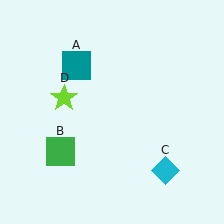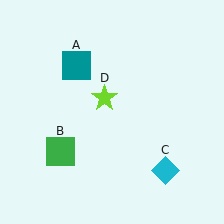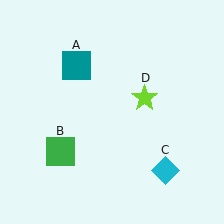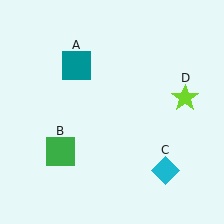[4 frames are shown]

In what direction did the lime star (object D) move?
The lime star (object D) moved right.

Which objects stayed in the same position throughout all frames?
Teal square (object A) and green square (object B) and cyan diamond (object C) remained stationary.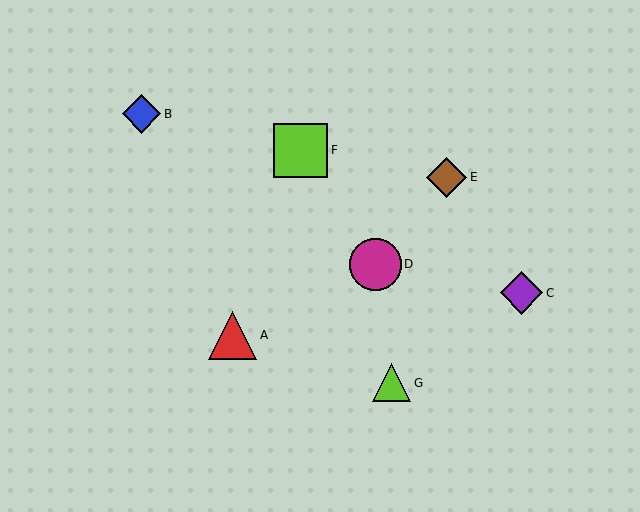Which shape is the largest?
The lime square (labeled F) is the largest.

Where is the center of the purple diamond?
The center of the purple diamond is at (522, 293).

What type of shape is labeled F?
Shape F is a lime square.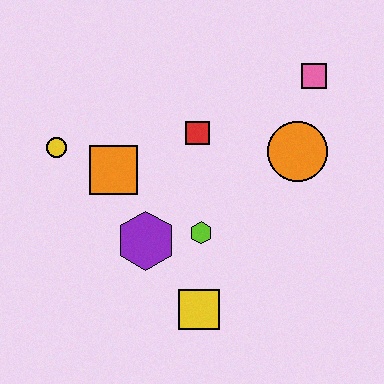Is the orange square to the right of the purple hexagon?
No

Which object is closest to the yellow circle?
The orange square is closest to the yellow circle.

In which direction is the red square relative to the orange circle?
The red square is to the left of the orange circle.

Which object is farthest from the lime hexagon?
The pink square is farthest from the lime hexagon.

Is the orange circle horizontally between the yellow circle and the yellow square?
No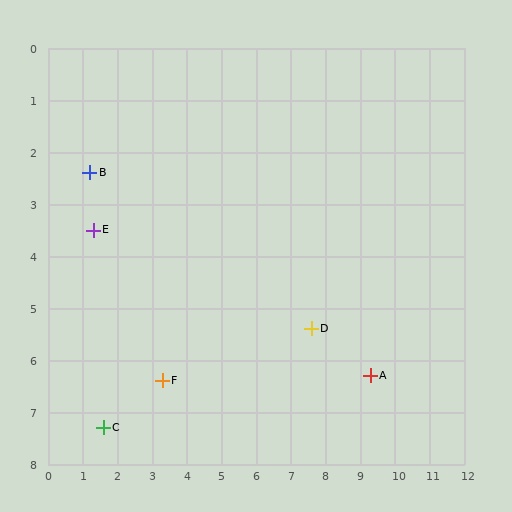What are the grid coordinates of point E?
Point E is at approximately (1.3, 3.5).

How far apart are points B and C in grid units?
Points B and C are about 4.9 grid units apart.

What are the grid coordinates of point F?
Point F is at approximately (3.3, 6.4).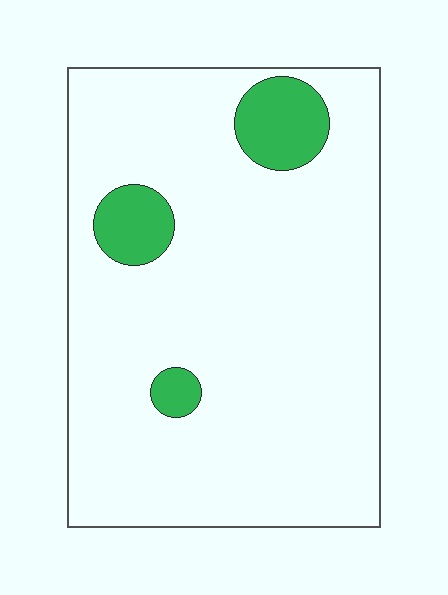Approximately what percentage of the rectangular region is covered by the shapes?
Approximately 10%.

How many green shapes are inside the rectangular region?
3.